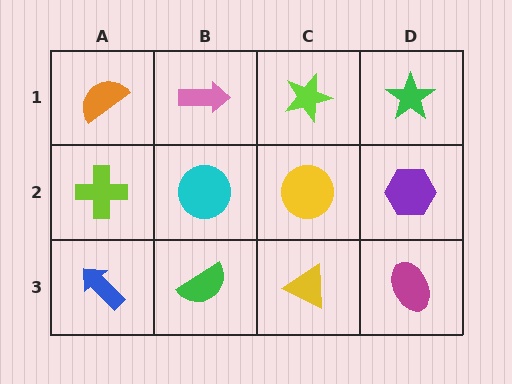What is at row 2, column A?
A lime cross.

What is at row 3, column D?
A magenta ellipse.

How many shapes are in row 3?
4 shapes.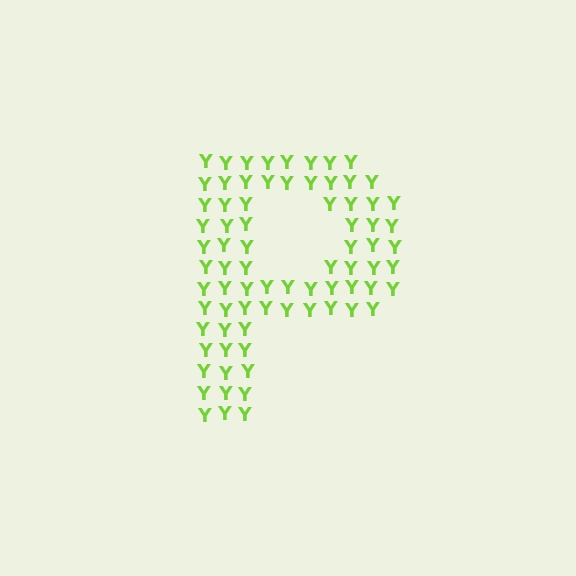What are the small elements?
The small elements are letter Y's.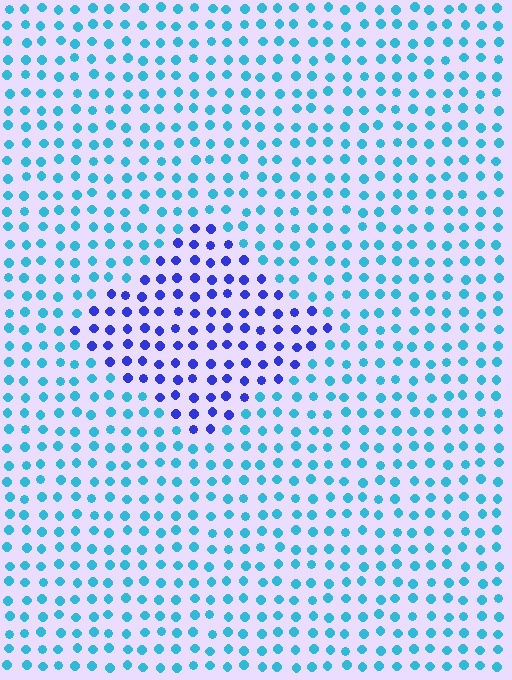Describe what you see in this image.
The image is filled with small cyan elements in a uniform arrangement. A diamond-shaped region is visible where the elements are tinted to a slightly different hue, forming a subtle color boundary.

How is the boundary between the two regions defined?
The boundary is defined purely by a slight shift in hue (about 48 degrees). Spacing, size, and orientation are identical on both sides.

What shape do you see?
I see a diamond.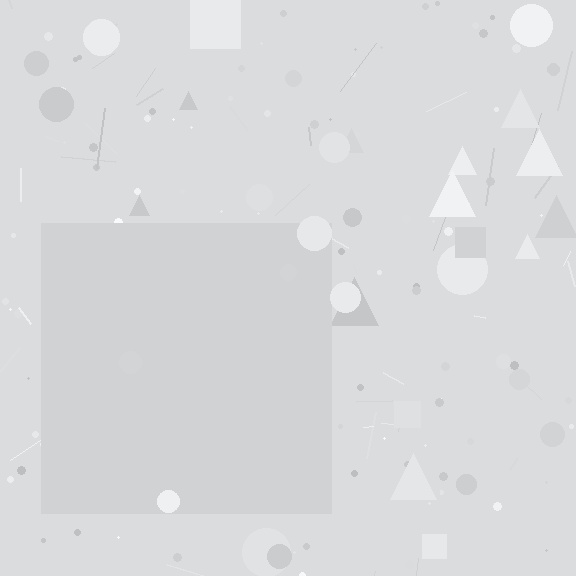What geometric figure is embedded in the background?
A square is embedded in the background.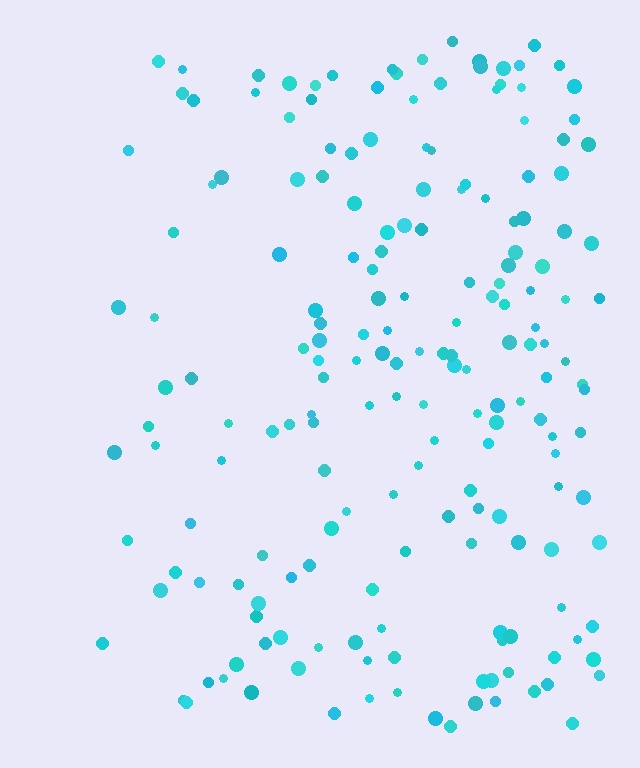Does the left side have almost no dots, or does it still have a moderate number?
Still a moderate number, just noticeably fewer than the right.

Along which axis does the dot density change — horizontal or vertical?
Horizontal.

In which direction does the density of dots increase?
From left to right, with the right side densest.